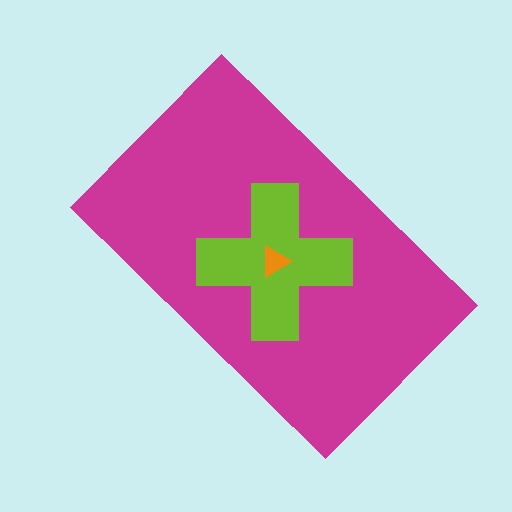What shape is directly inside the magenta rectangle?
The lime cross.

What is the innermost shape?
The orange triangle.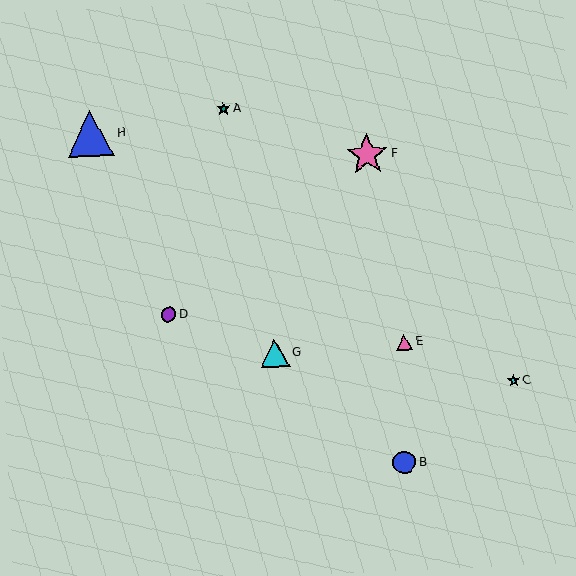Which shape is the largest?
The blue triangle (labeled H) is the largest.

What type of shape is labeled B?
Shape B is a blue circle.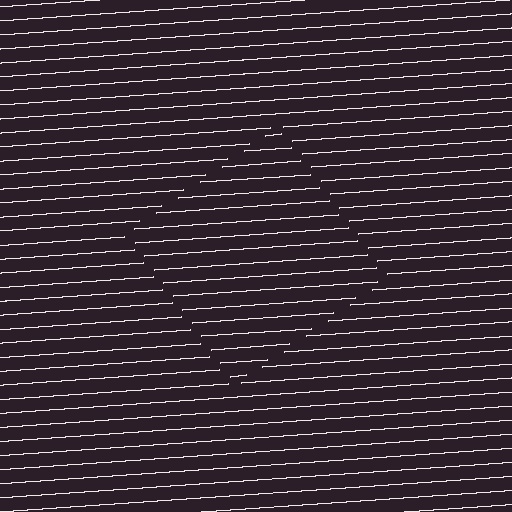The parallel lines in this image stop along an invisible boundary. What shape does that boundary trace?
An illusory square. The interior of the shape contains the same grating, shifted by half a period — the contour is defined by the phase discontinuity where line-ends from the inner and outer gratings abut.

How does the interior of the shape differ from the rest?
The interior of the shape contains the same grating, shifted by half a period — the contour is defined by the phase discontinuity where line-ends from the inner and outer gratings abut.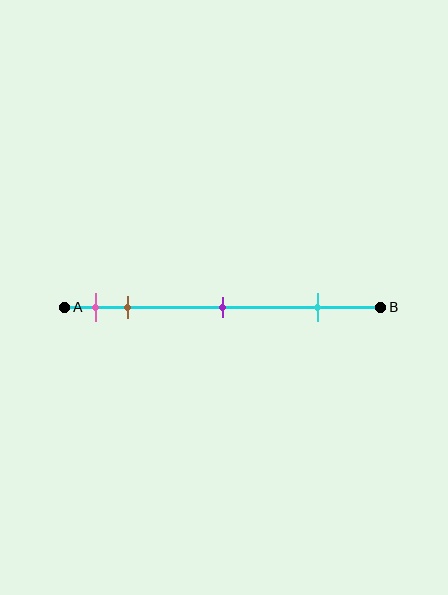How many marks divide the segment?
There are 4 marks dividing the segment.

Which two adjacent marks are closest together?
The pink and brown marks are the closest adjacent pair.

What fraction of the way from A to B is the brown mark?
The brown mark is approximately 20% (0.2) of the way from A to B.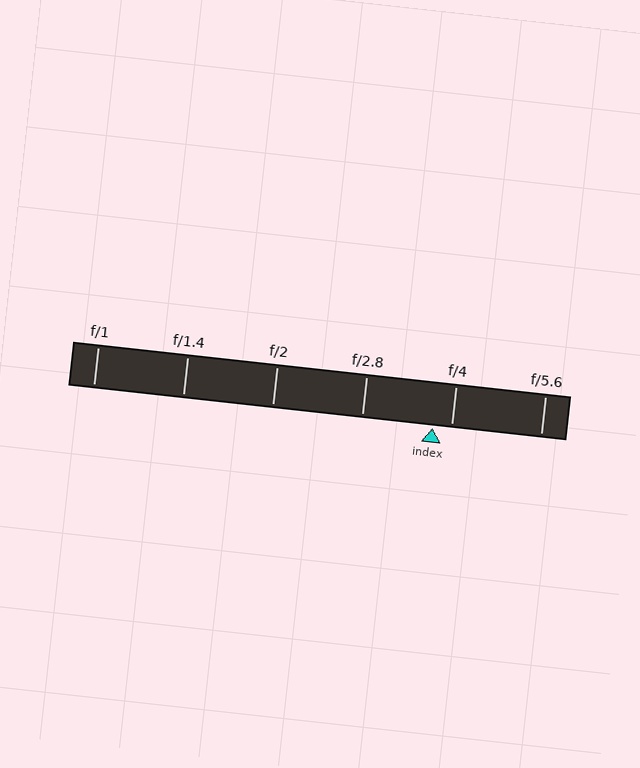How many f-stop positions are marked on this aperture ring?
There are 6 f-stop positions marked.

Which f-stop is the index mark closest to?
The index mark is closest to f/4.